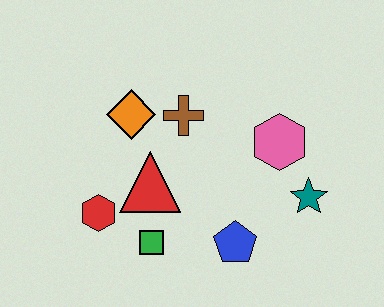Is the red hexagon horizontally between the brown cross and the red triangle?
No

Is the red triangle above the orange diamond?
No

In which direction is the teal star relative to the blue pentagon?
The teal star is to the right of the blue pentagon.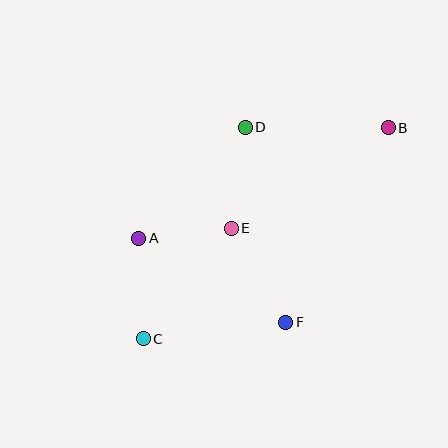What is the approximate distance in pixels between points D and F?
The distance between D and F is approximately 199 pixels.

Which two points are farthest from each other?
Points B and C are farthest from each other.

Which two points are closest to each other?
Points A and E are closest to each other.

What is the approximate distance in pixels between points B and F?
The distance between B and F is approximately 220 pixels.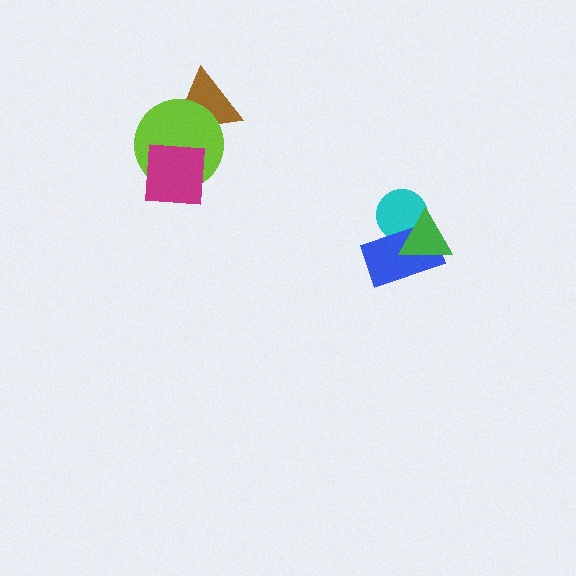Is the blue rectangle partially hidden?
Yes, it is partially covered by another shape.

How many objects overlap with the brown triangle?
1 object overlaps with the brown triangle.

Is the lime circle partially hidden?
Yes, it is partially covered by another shape.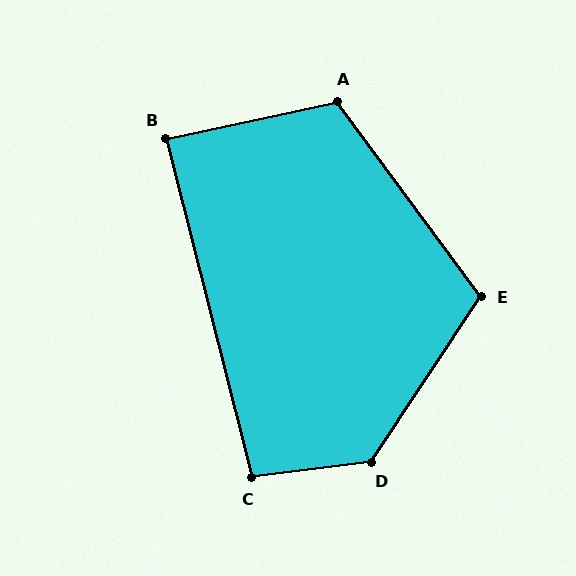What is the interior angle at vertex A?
Approximately 114 degrees (obtuse).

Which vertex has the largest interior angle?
D, at approximately 131 degrees.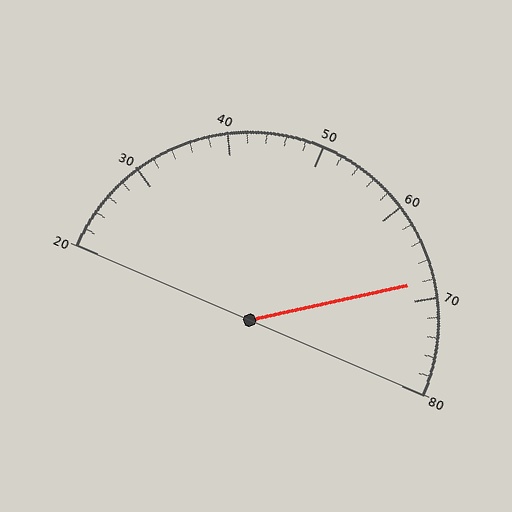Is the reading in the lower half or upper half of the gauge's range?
The reading is in the upper half of the range (20 to 80).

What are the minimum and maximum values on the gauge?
The gauge ranges from 20 to 80.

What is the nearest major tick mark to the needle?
The nearest major tick mark is 70.